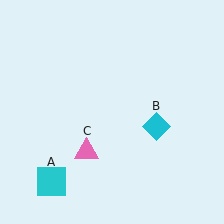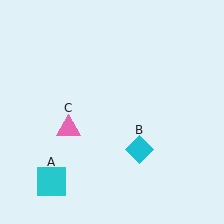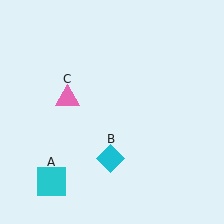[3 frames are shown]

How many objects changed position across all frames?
2 objects changed position: cyan diamond (object B), pink triangle (object C).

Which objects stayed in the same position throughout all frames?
Cyan square (object A) remained stationary.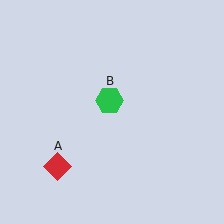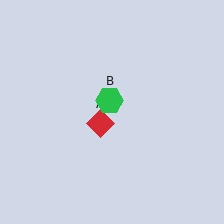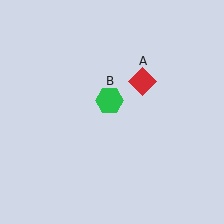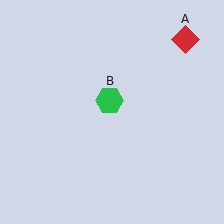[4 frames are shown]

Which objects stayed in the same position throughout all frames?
Green hexagon (object B) remained stationary.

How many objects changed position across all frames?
1 object changed position: red diamond (object A).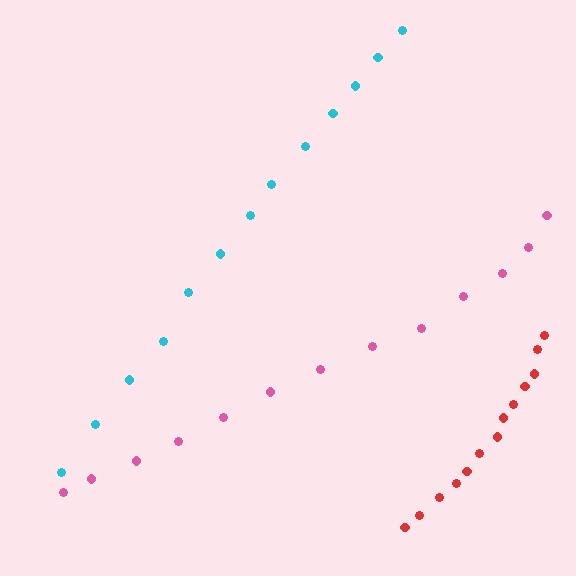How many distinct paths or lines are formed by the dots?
There are 3 distinct paths.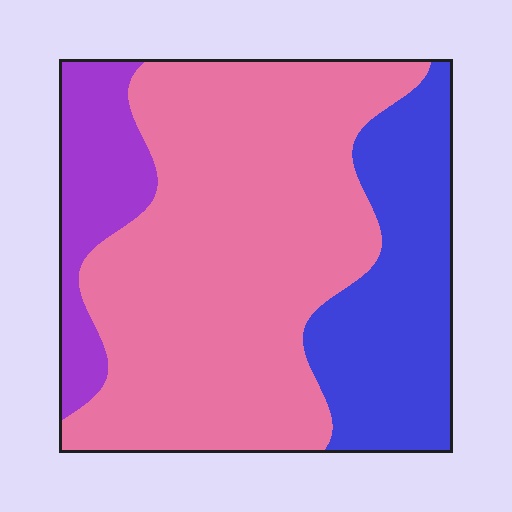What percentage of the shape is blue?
Blue covers roughly 25% of the shape.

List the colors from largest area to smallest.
From largest to smallest: pink, blue, purple.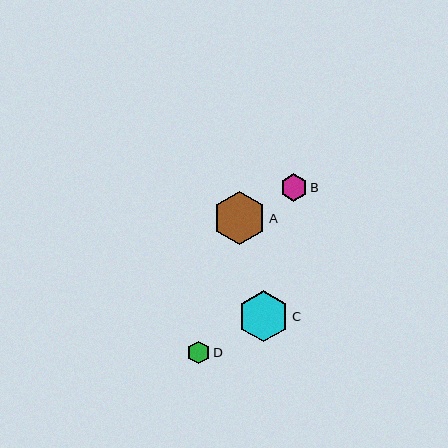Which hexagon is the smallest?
Hexagon D is the smallest with a size of approximately 23 pixels.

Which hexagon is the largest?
Hexagon A is the largest with a size of approximately 53 pixels.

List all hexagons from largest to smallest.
From largest to smallest: A, C, B, D.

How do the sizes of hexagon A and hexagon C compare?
Hexagon A and hexagon C are approximately the same size.